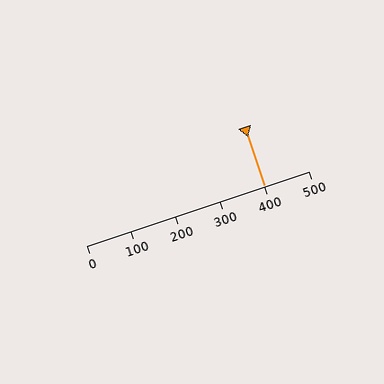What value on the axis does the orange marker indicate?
The marker indicates approximately 400.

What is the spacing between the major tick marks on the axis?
The major ticks are spaced 100 apart.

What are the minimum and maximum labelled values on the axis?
The axis runs from 0 to 500.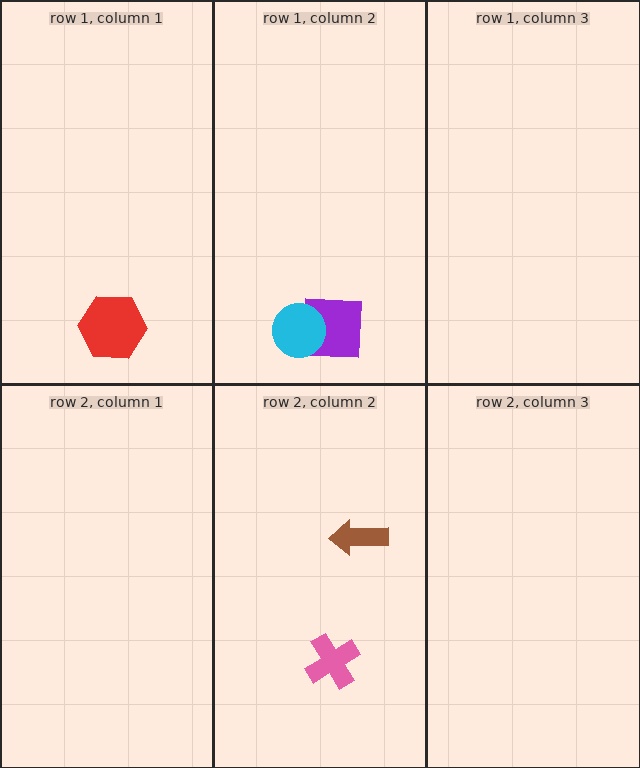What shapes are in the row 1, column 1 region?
The red hexagon.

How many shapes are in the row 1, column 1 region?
1.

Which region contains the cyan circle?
The row 1, column 2 region.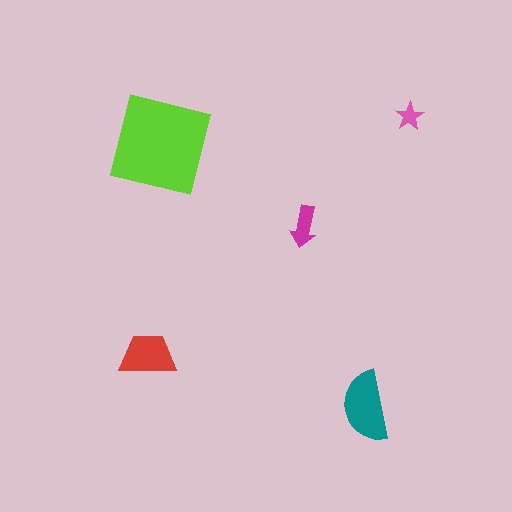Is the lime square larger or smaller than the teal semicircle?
Larger.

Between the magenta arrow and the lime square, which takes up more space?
The lime square.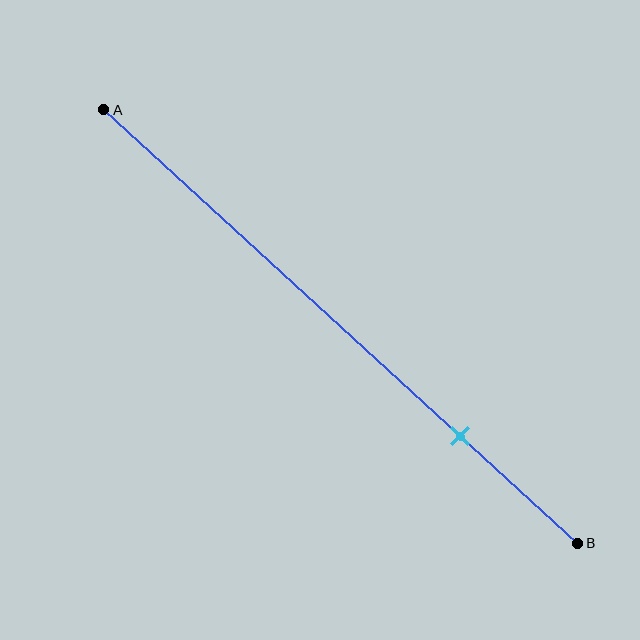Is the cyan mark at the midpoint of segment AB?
No, the mark is at about 75% from A, not at the 50% midpoint.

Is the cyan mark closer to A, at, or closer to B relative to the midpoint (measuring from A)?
The cyan mark is closer to point B than the midpoint of segment AB.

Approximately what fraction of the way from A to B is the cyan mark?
The cyan mark is approximately 75% of the way from A to B.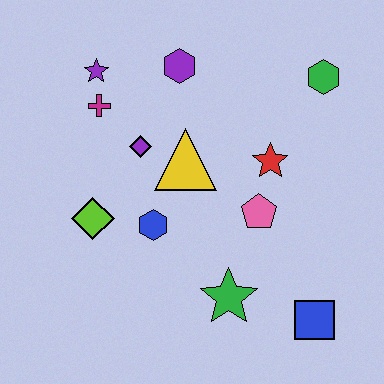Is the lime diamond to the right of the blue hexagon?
No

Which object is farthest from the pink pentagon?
The purple star is farthest from the pink pentagon.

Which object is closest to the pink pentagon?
The red star is closest to the pink pentagon.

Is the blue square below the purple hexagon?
Yes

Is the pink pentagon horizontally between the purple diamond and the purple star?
No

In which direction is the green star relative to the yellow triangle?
The green star is below the yellow triangle.